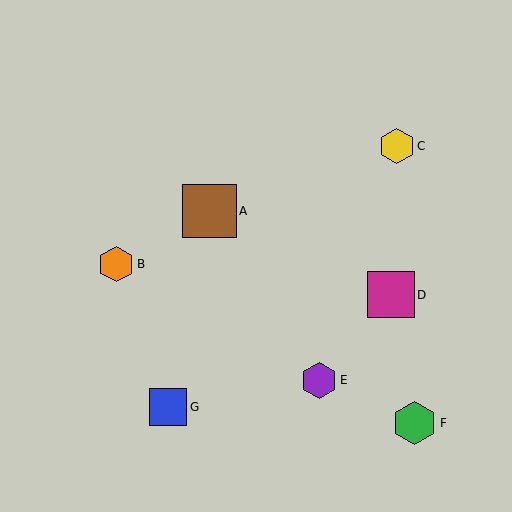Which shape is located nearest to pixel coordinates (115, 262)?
The orange hexagon (labeled B) at (116, 264) is nearest to that location.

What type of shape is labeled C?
Shape C is a yellow hexagon.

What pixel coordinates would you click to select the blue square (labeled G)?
Click at (168, 407) to select the blue square G.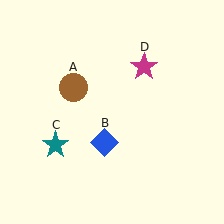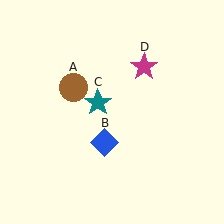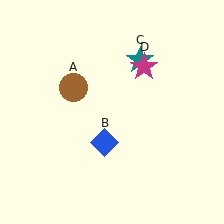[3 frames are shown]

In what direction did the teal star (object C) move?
The teal star (object C) moved up and to the right.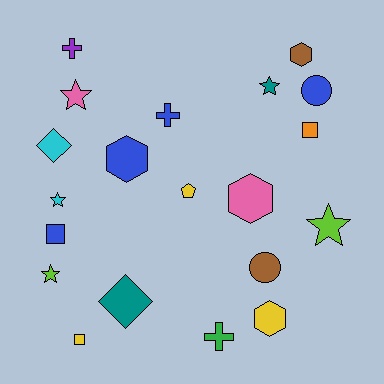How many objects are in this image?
There are 20 objects.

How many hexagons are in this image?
There are 4 hexagons.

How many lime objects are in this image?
There are 2 lime objects.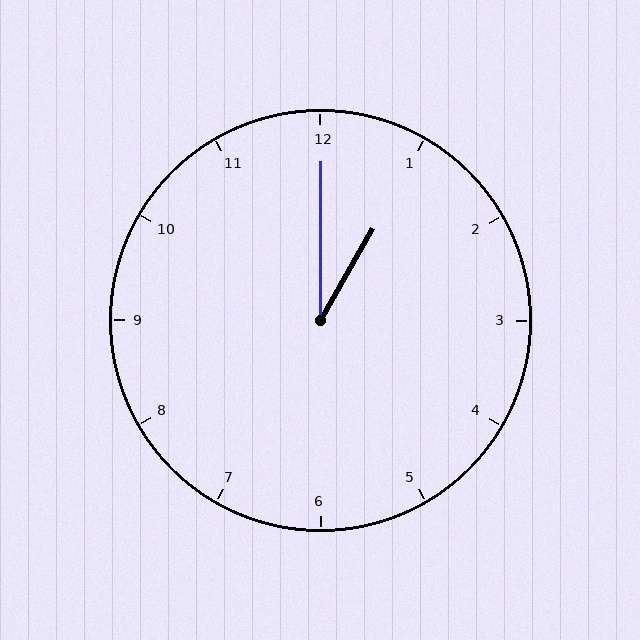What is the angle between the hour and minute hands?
Approximately 30 degrees.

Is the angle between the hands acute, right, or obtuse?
It is acute.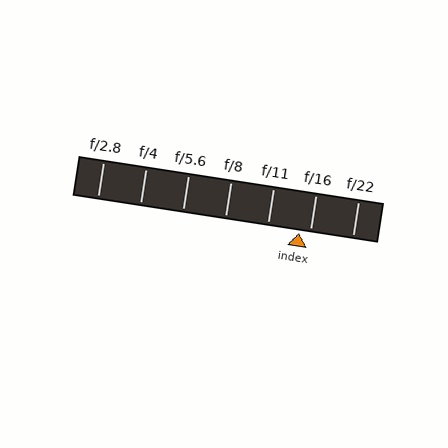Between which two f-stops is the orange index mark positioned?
The index mark is between f/11 and f/16.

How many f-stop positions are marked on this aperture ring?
There are 7 f-stop positions marked.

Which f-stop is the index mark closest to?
The index mark is closest to f/16.